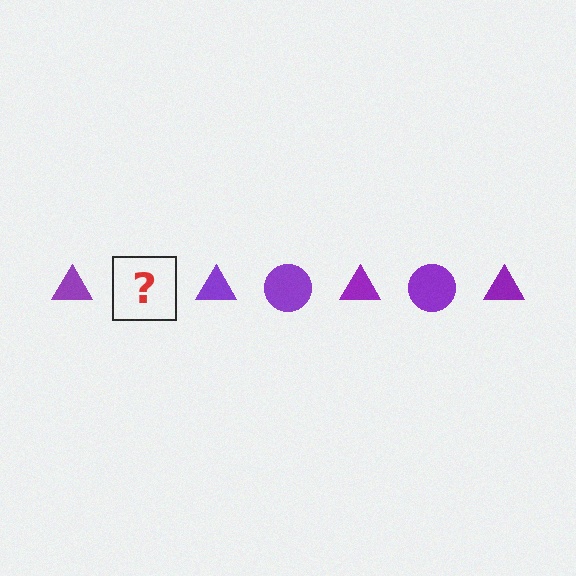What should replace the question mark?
The question mark should be replaced with a purple circle.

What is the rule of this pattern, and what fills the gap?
The rule is that the pattern cycles through triangle, circle shapes in purple. The gap should be filled with a purple circle.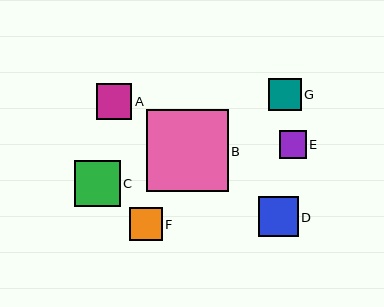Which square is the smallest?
Square E is the smallest with a size of approximately 27 pixels.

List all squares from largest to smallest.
From largest to smallest: B, C, D, A, F, G, E.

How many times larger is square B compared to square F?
Square B is approximately 2.5 times the size of square F.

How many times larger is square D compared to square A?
Square D is approximately 1.1 times the size of square A.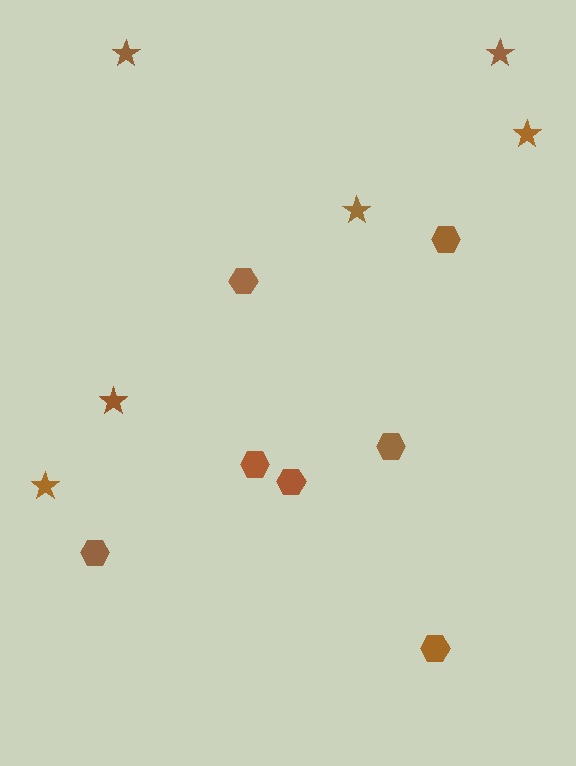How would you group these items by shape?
There are 2 groups: one group of stars (6) and one group of hexagons (7).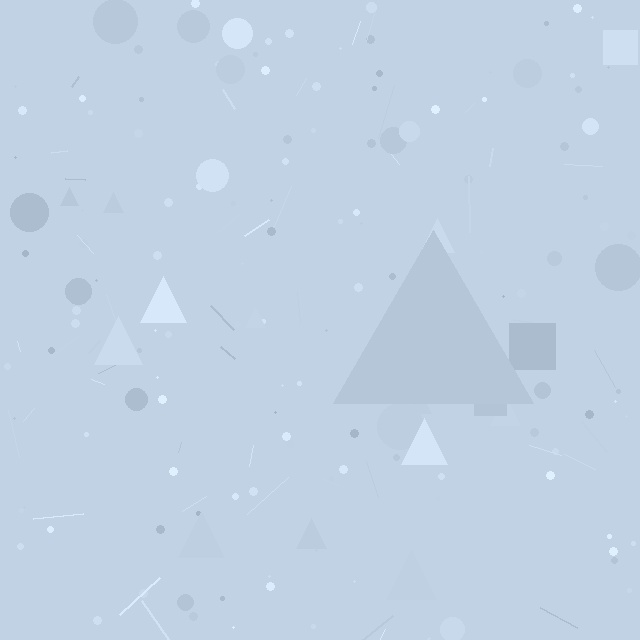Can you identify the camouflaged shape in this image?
The camouflaged shape is a triangle.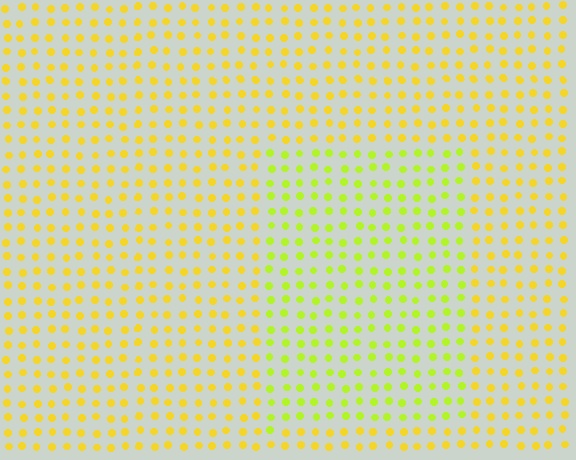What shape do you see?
I see a rectangle.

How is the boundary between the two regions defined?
The boundary is defined purely by a slight shift in hue (about 28 degrees). Spacing, size, and orientation are identical on both sides.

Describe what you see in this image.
The image is filled with small yellow elements in a uniform arrangement. A rectangle-shaped region is visible where the elements are tinted to a slightly different hue, forming a subtle color boundary.